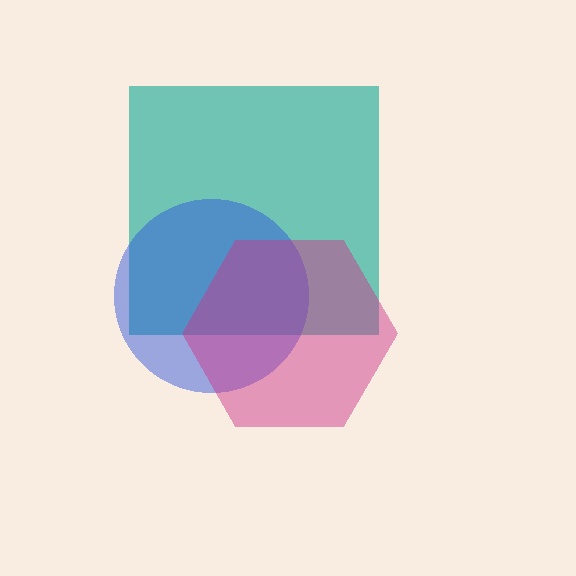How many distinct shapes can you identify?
There are 3 distinct shapes: a teal square, a blue circle, a magenta hexagon.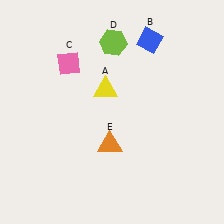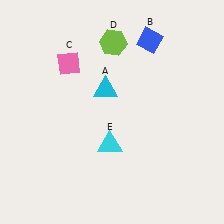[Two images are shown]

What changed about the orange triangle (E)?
In Image 1, E is orange. In Image 2, it changed to cyan.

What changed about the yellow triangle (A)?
In Image 1, A is yellow. In Image 2, it changed to cyan.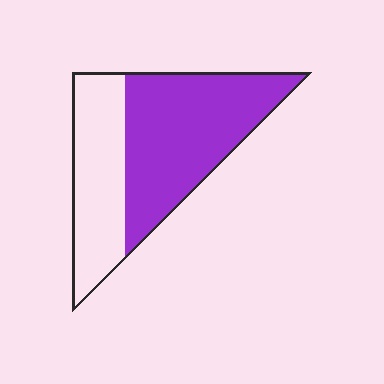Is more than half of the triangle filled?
Yes.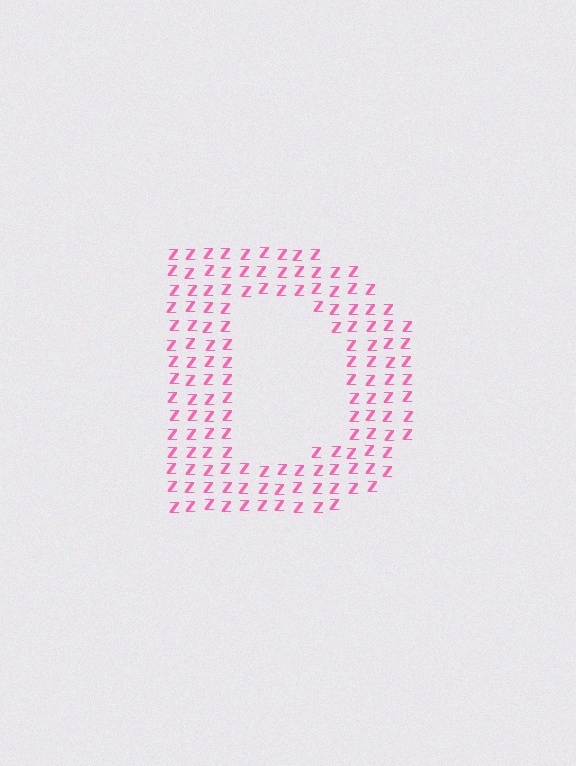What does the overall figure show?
The overall figure shows the letter D.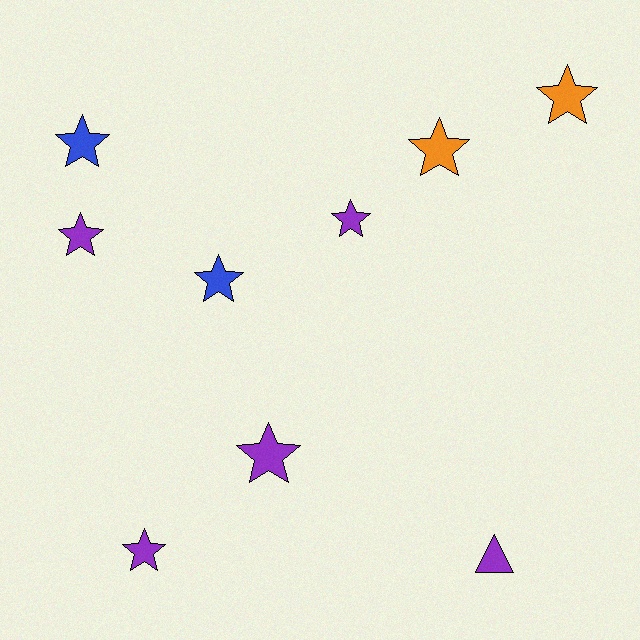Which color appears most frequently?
Purple, with 5 objects.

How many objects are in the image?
There are 9 objects.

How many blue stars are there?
There are 2 blue stars.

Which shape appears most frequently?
Star, with 8 objects.